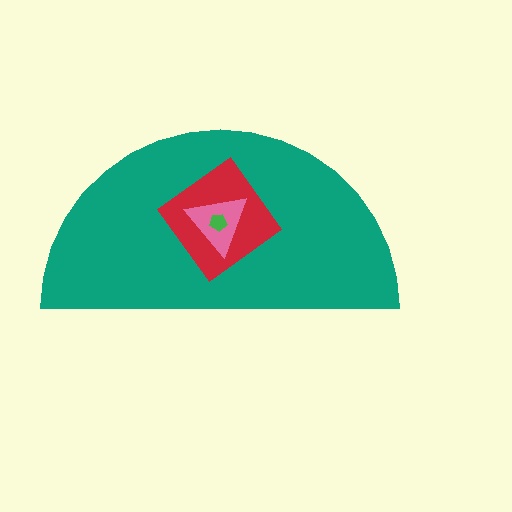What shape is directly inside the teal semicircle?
The red diamond.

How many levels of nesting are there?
4.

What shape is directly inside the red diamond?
The pink triangle.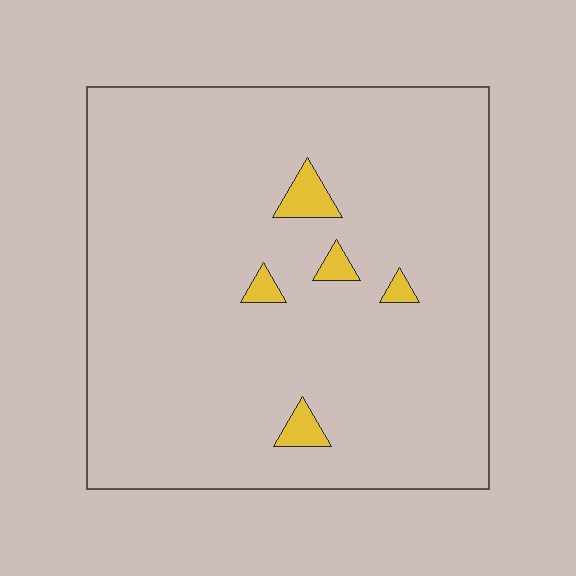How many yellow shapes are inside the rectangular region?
5.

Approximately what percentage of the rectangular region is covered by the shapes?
Approximately 5%.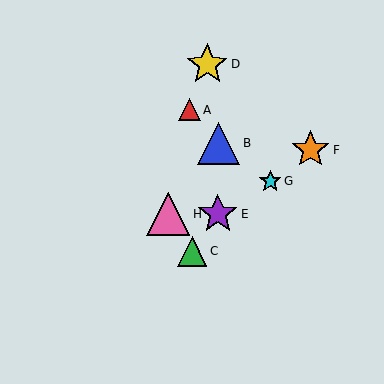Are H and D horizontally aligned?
No, H is at y≈214 and D is at y≈64.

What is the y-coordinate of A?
Object A is at y≈110.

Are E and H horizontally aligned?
Yes, both are at y≈214.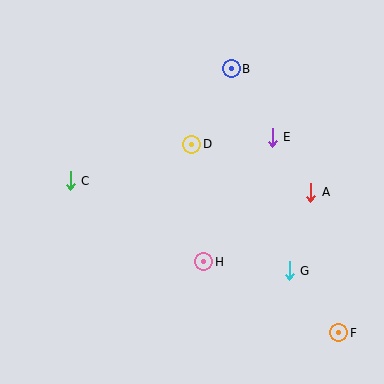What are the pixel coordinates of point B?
Point B is at (231, 69).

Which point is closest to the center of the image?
Point D at (192, 144) is closest to the center.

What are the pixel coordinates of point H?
Point H is at (204, 262).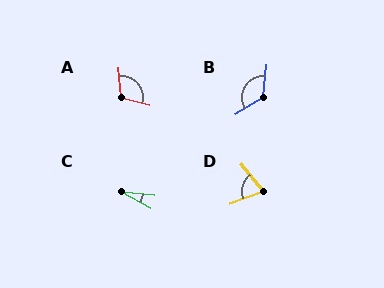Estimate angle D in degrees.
Approximately 71 degrees.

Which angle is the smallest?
C, at approximately 23 degrees.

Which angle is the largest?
B, at approximately 128 degrees.